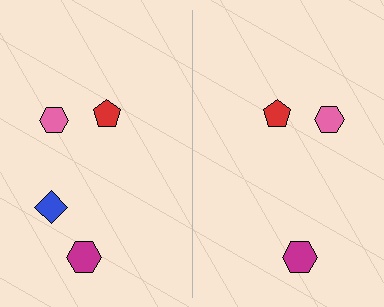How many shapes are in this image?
There are 7 shapes in this image.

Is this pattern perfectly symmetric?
No, the pattern is not perfectly symmetric. A blue diamond is missing from the right side.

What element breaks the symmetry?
A blue diamond is missing from the right side.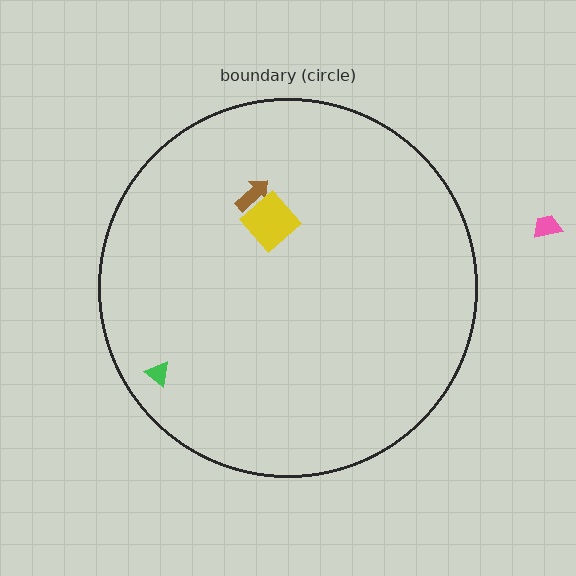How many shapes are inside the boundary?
3 inside, 1 outside.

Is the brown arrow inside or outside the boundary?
Inside.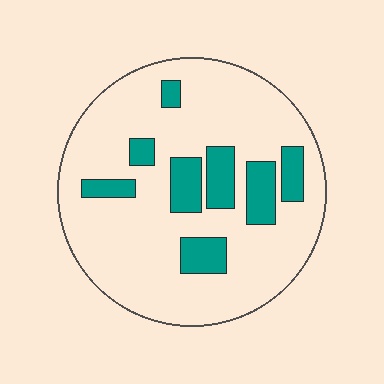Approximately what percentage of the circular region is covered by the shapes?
Approximately 20%.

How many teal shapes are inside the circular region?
8.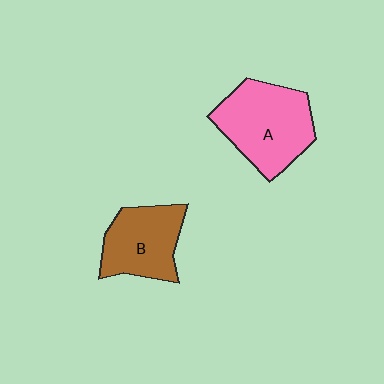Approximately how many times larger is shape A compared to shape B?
Approximately 1.3 times.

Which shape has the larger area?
Shape A (pink).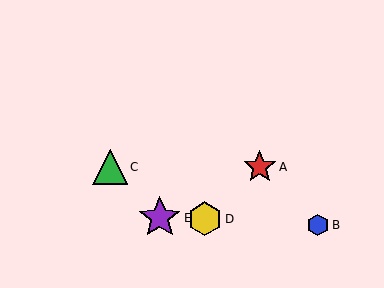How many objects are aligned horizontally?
2 objects (A, C) are aligned horizontally.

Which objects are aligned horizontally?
Objects A, C are aligned horizontally.